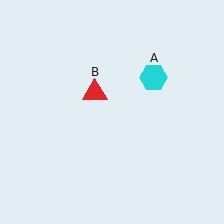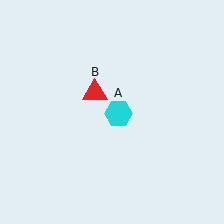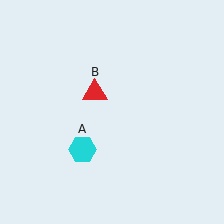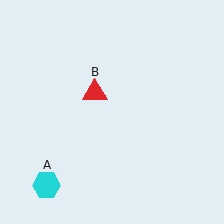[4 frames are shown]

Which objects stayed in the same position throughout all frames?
Red triangle (object B) remained stationary.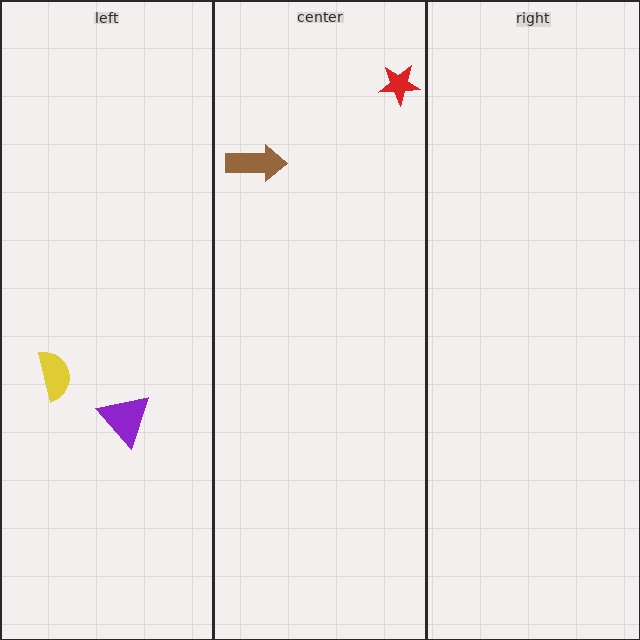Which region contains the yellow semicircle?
The left region.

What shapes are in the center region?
The red star, the brown arrow.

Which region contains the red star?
The center region.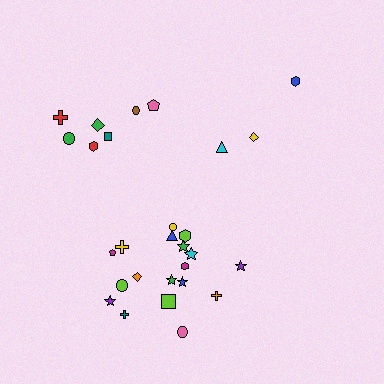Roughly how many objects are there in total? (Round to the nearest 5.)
Roughly 30 objects in total.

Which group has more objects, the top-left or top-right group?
The top-left group.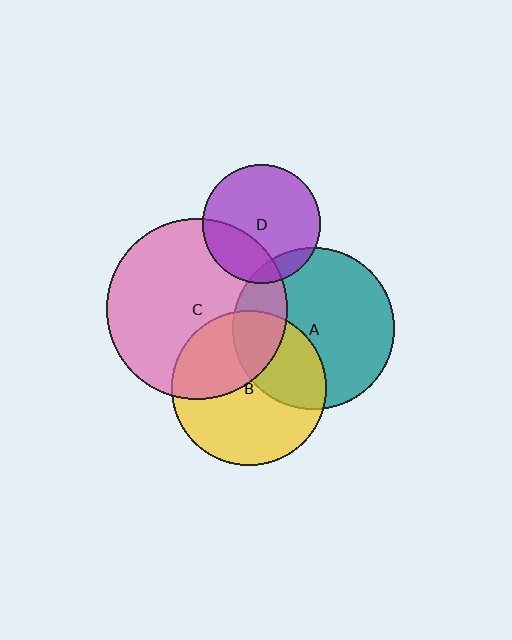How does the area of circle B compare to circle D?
Approximately 1.7 times.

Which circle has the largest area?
Circle C (pink).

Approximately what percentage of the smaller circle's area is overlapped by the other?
Approximately 20%.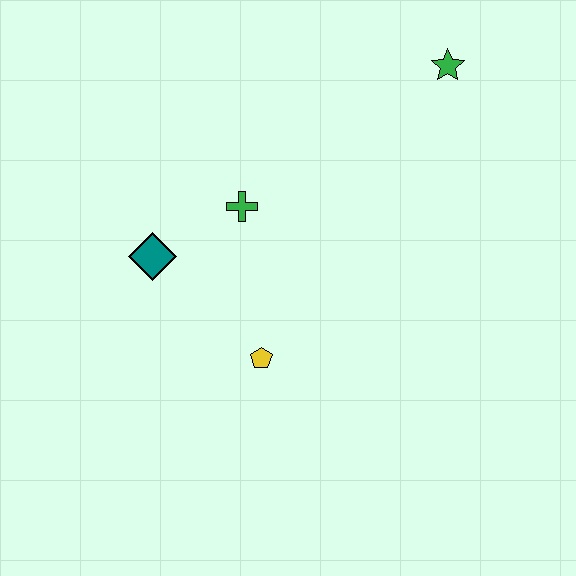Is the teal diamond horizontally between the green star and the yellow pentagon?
No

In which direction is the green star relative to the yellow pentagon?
The green star is above the yellow pentagon.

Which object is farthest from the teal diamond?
The green star is farthest from the teal diamond.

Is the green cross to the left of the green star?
Yes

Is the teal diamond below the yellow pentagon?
No